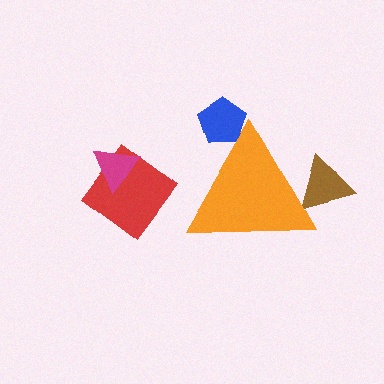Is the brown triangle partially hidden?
Yes, the brown triangle is partially hidden behind the orange triangle.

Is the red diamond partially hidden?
No, the red diamond is fully visible.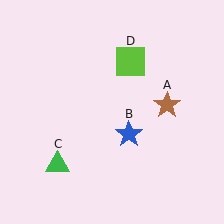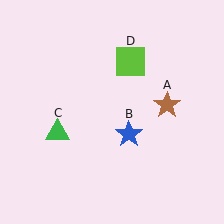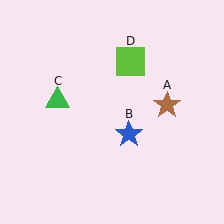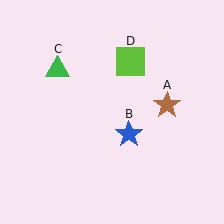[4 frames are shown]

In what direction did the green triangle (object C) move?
The green triangle (object C) moved up.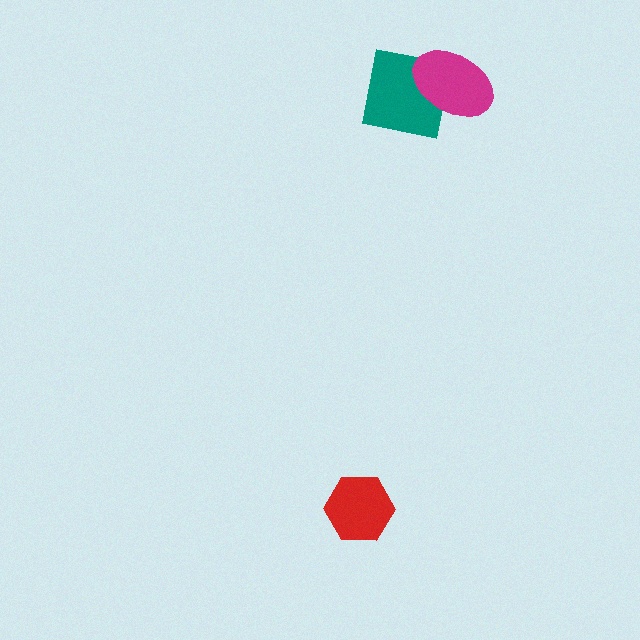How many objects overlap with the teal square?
1 object overlaps with the teal square.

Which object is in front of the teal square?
The magenta ellipse is in front of the teal square.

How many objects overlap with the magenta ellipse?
1 object overlaps with the magenta ellipse.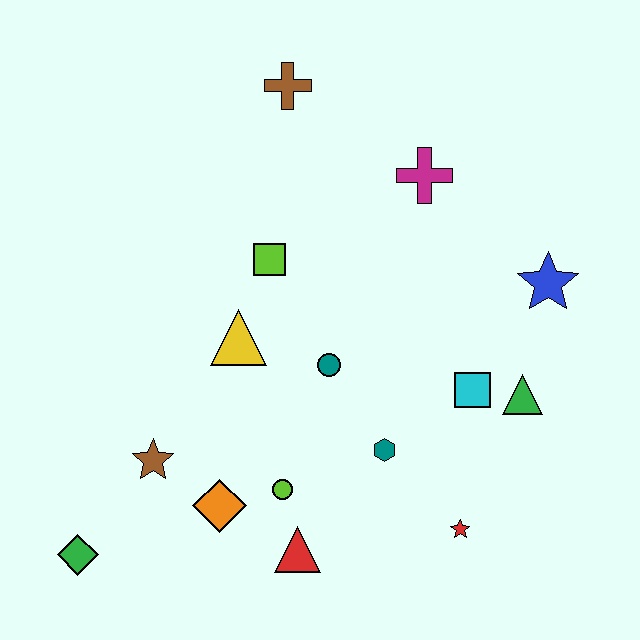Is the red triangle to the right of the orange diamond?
Yes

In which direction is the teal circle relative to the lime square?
The teal circle is below the lime square.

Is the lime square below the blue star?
No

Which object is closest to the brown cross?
The magenta cross is closest to the brown cross.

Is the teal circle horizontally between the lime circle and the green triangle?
Yes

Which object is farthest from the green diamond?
The blue star is farthest from the green diamond.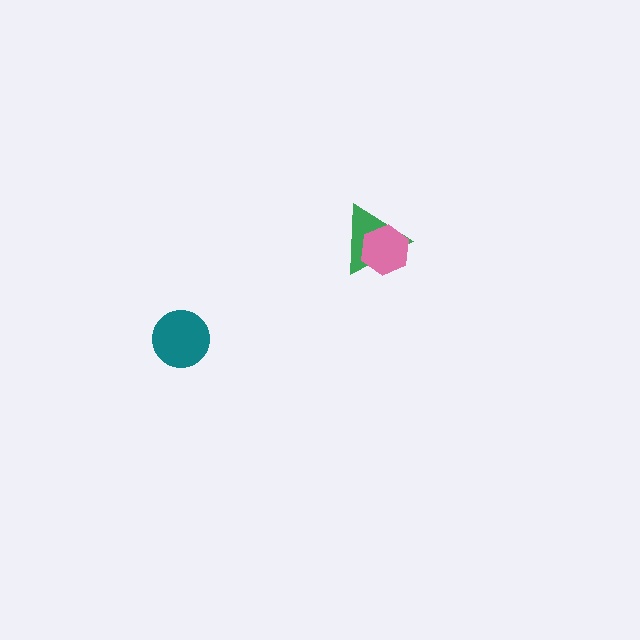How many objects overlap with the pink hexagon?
1 object overlaps with the pink hexagon.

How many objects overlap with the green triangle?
1 object overlaps with the green triangle.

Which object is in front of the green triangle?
The pink hexagon is in front of the green triangle.